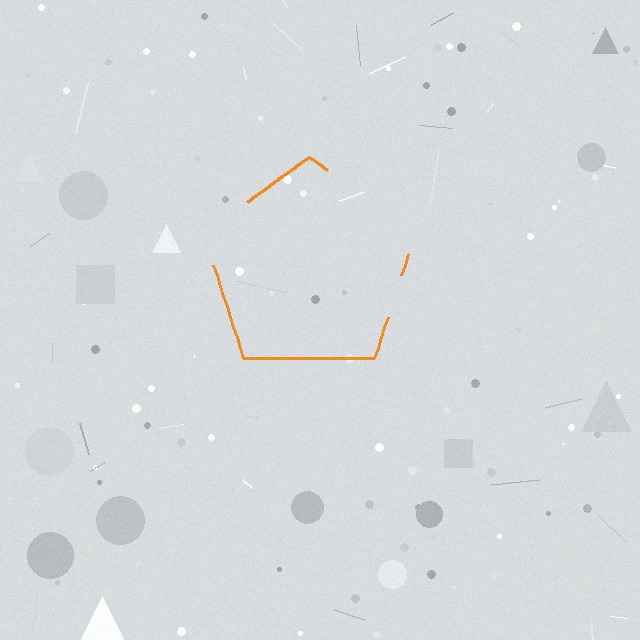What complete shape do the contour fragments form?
The contour fragments form a pentagon.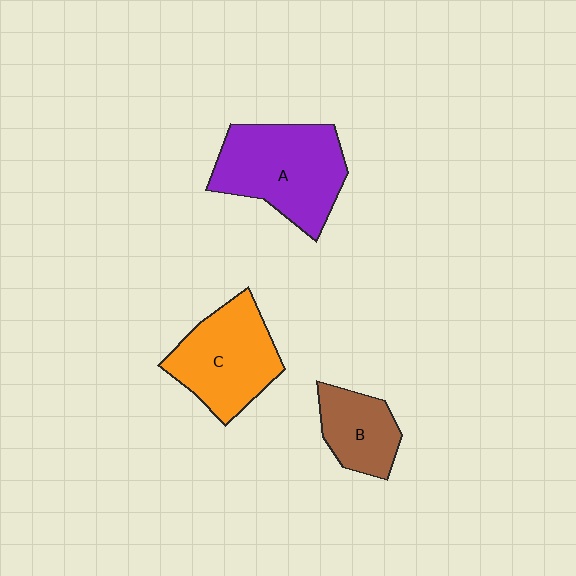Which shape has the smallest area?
Shape B (brown).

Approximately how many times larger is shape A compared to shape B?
Approximately 1.9 times.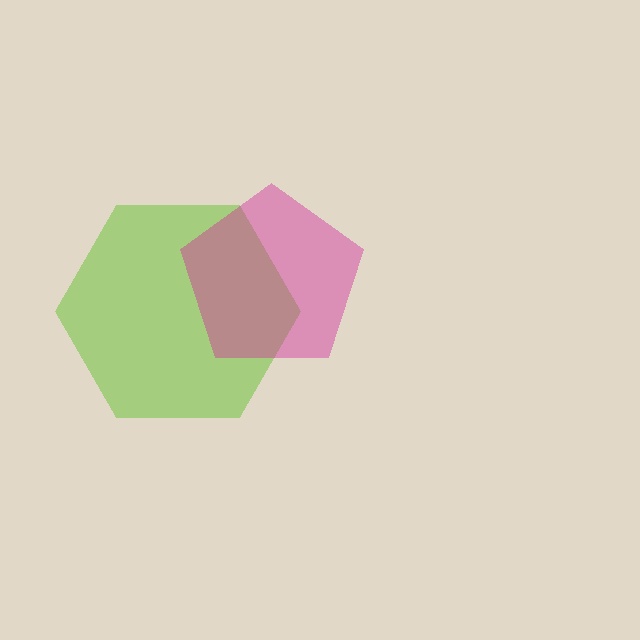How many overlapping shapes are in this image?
There are 2 overlapping shapes in the image.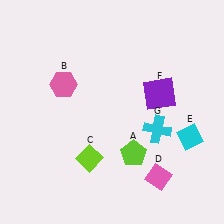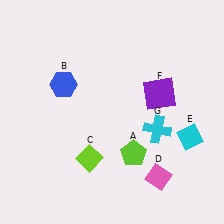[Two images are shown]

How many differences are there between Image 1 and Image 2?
There is 1 difference between the two images.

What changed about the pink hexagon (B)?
In Image 1, B is pink. In Image 2, it changed to blue.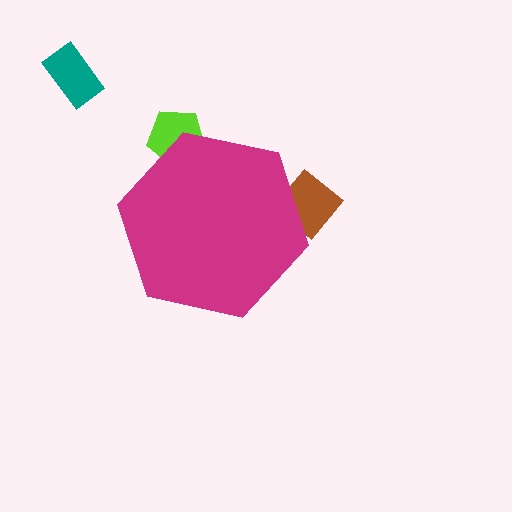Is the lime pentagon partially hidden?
Yes, the lime pentagon is partially hidden behind the magenta hexagon.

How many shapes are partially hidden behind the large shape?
2 shapes are partially hidden.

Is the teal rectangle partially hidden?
No, the teal rectangle is fully visible.